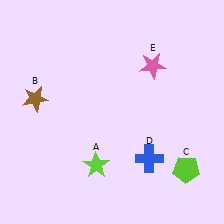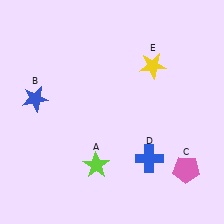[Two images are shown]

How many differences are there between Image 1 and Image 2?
There are 3 differences between the two images.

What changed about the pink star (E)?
In Image 1, E is pink. In Image 2, it changed to yellow.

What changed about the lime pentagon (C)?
In Image 1, C is lime. In Image 2, it changed to pink.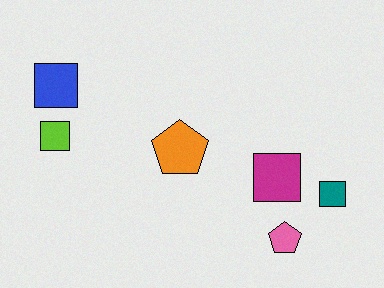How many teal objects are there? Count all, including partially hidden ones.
There is 1 teal object.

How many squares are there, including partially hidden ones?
There are 4 squares.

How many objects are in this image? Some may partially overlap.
There are 6 objects.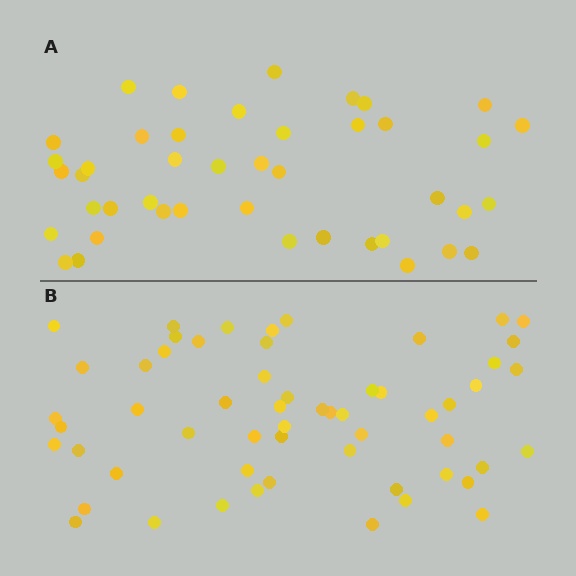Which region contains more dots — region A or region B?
Region B (the bottom region) has more dots.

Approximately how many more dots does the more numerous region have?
Region B has approximately 15 more dots than region A.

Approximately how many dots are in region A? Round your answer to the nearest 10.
About 40 dots. (The exact count is 43, which rounds to 40.)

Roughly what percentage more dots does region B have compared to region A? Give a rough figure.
About 35% more.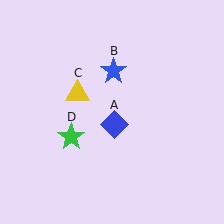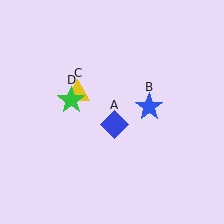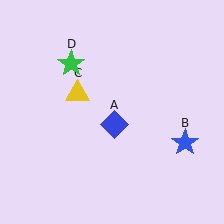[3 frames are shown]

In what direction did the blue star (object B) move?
The blue star (object B) moved down and to the right.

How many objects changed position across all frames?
2 objects changed position: blue star (object B), green star (object D).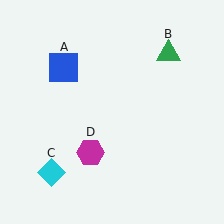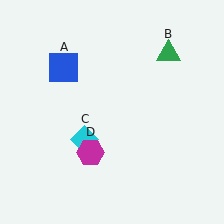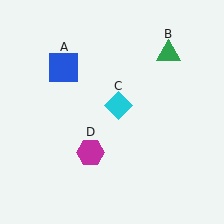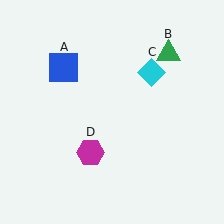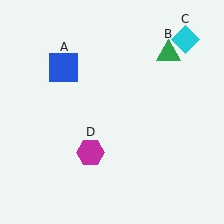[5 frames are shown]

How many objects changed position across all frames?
1 object changed position: cyan diamond (object C).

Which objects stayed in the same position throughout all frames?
Blue square (object A) and green triangle (object B) and magenta hexagon (object D) remained stationary.